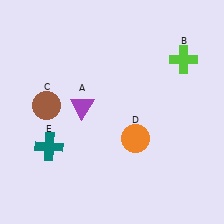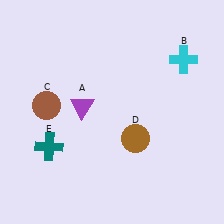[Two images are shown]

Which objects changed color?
B changed from lime to cyan. D changed from orange to brown.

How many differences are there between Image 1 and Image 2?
There are 2 differences between the two images.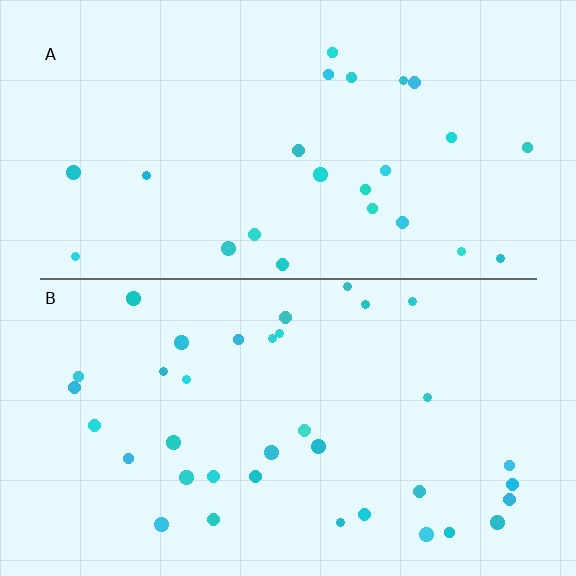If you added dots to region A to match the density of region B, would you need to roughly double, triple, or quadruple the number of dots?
Approximately double.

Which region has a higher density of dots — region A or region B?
B (the bottom).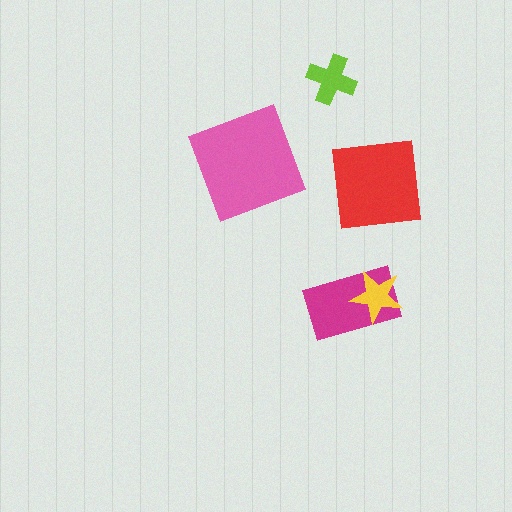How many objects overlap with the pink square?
0 objects overlap with the pink square.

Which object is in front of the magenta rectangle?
The yellow star is in front of the magenta rectangle.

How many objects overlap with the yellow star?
1 object overlaps with the yellow star.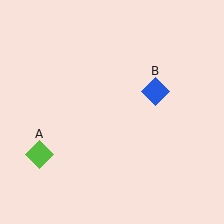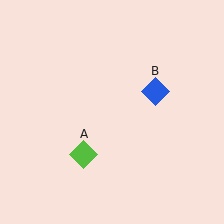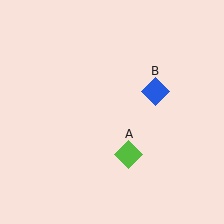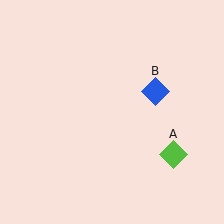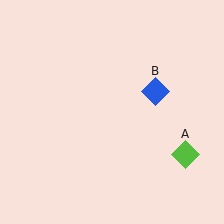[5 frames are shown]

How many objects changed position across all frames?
1 object changed position: lime diamond (object A).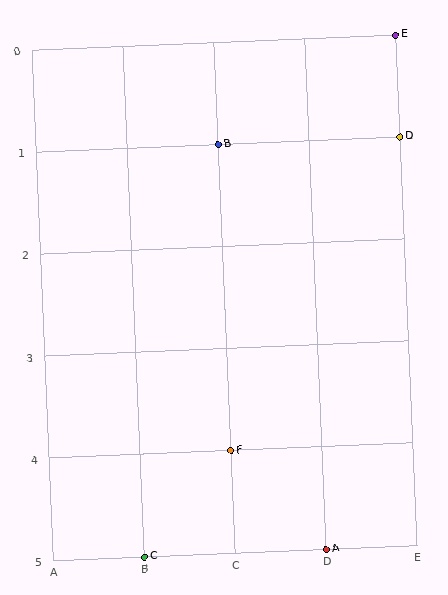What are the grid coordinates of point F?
Point F is at grid coordinates (C, 4).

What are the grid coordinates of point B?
Point B is at grid coordinates (C, 1).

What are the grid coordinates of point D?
Point D is at grid coordinates (E, 1).